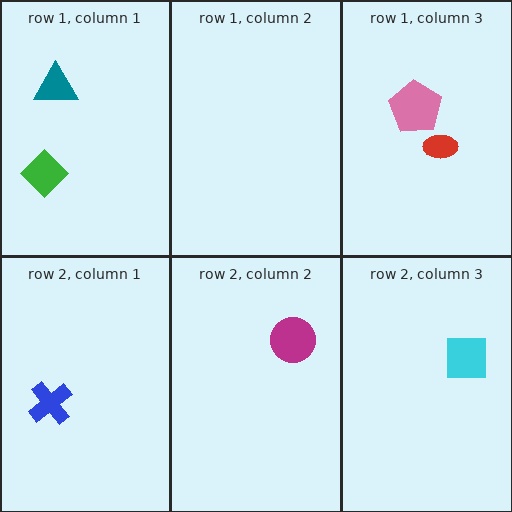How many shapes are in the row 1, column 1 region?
2.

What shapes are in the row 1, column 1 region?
The green diamond, the teal triangle.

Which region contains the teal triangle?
The row 1, column 1 region.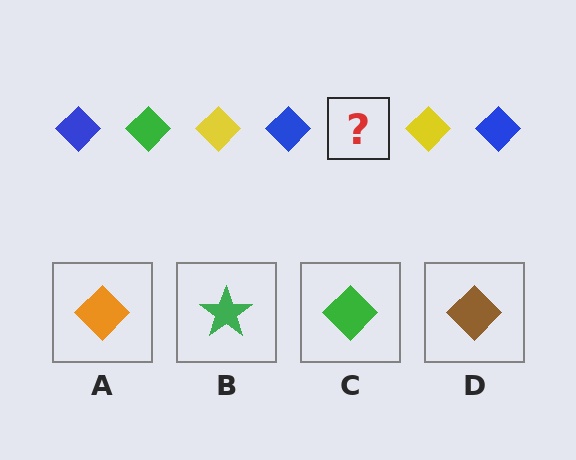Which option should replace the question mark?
Option C.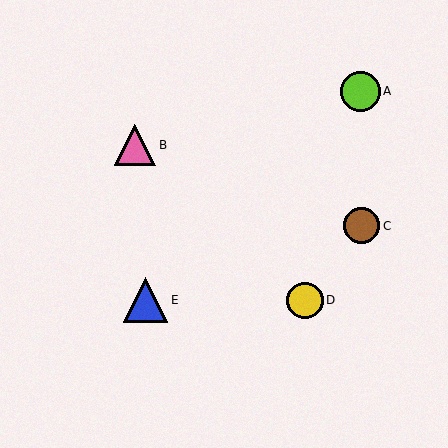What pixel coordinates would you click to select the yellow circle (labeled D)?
Click at (305, 300) to select the yellow circle D.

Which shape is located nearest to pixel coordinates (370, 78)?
The lime circle (labeled A) at (360, 91) is nearest to that location.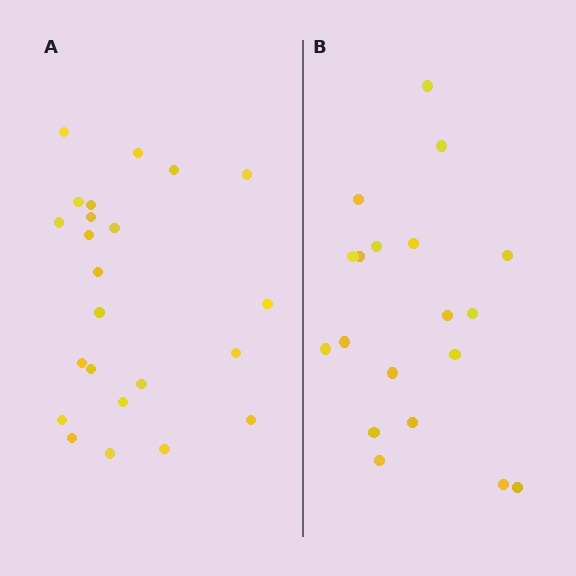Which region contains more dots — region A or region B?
Region A (the left region) has more dots.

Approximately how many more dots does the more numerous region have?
Region A has about 4 more dots than region B.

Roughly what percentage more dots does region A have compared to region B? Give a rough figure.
About 20% more.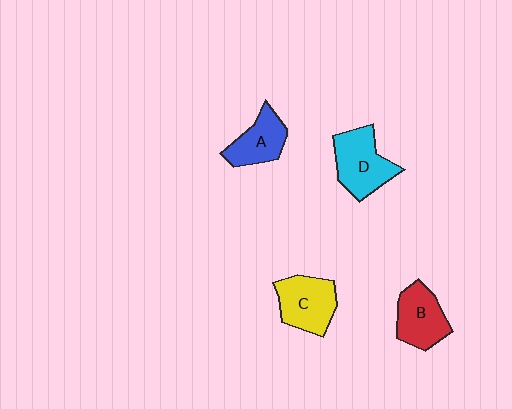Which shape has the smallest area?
Shape A (blue).